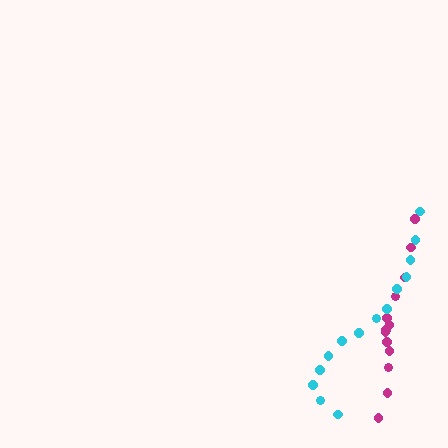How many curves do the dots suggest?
There are 2 distinct paths.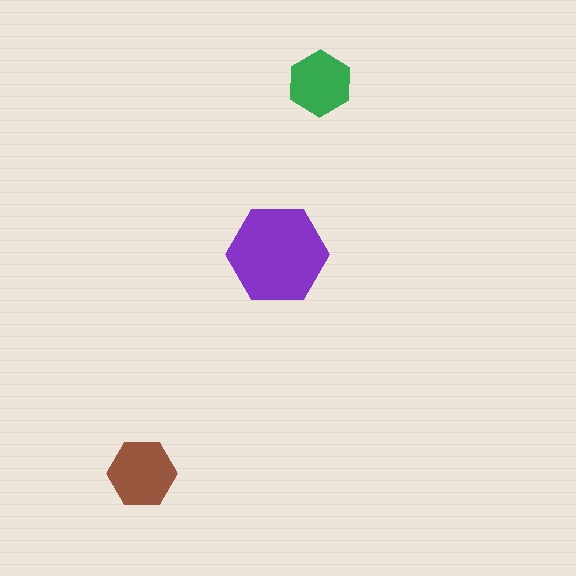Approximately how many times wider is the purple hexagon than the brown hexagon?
About 1.5 times wider.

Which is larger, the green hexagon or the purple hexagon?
The purple one.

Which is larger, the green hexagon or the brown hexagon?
The brown one.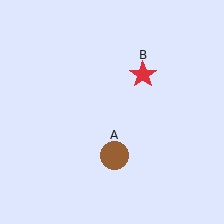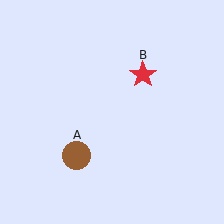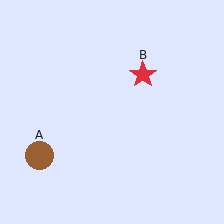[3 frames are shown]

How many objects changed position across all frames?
1 object changed position: brown circle (object A).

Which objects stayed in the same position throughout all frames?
Red star (object B) remained stationary.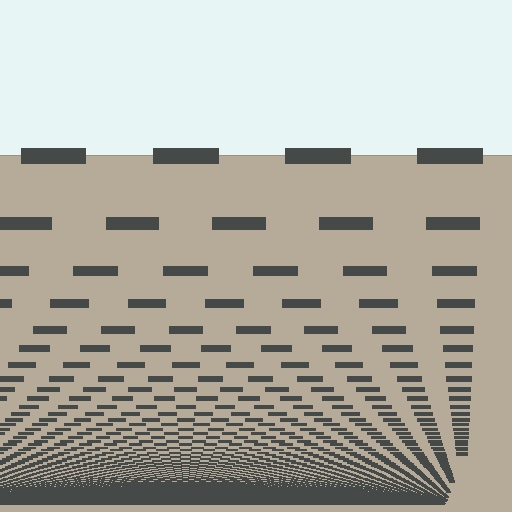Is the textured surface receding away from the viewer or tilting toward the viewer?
The surface appears to tilt toward the viewer. Texture elements get larger and sparser toward the top.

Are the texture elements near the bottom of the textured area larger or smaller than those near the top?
Smaller. The gradient is inverted — elements near the bottom are smaller and denser.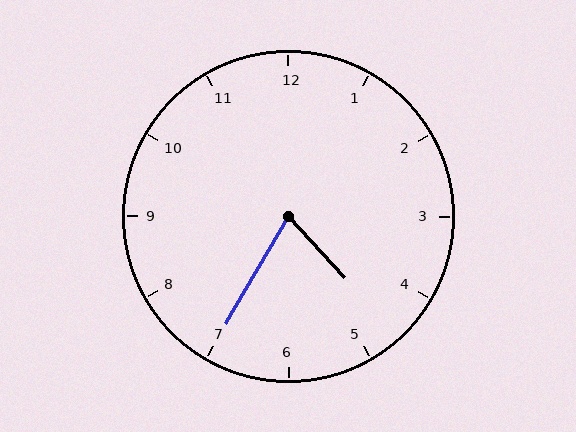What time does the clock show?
4:35.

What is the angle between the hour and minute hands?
Approximately 72 degrees.